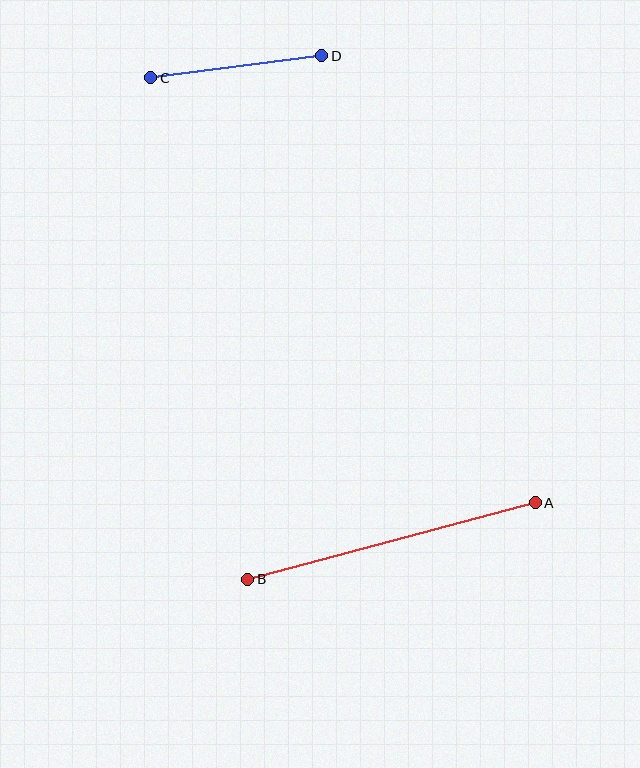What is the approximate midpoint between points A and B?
The midpoint is at approximately (392, 541) pixels.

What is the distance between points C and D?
The distance is approximately 173 pixels.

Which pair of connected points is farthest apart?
Points A and B are farthest apart.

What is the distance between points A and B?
The distance is approximately 297 pixels.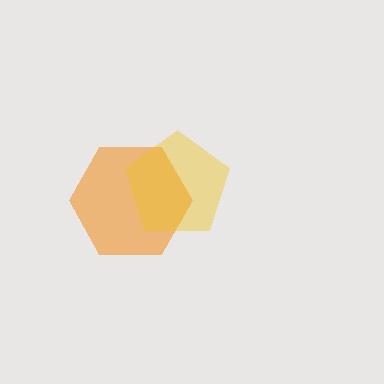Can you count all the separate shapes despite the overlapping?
Yes, there are 2 separate shapes.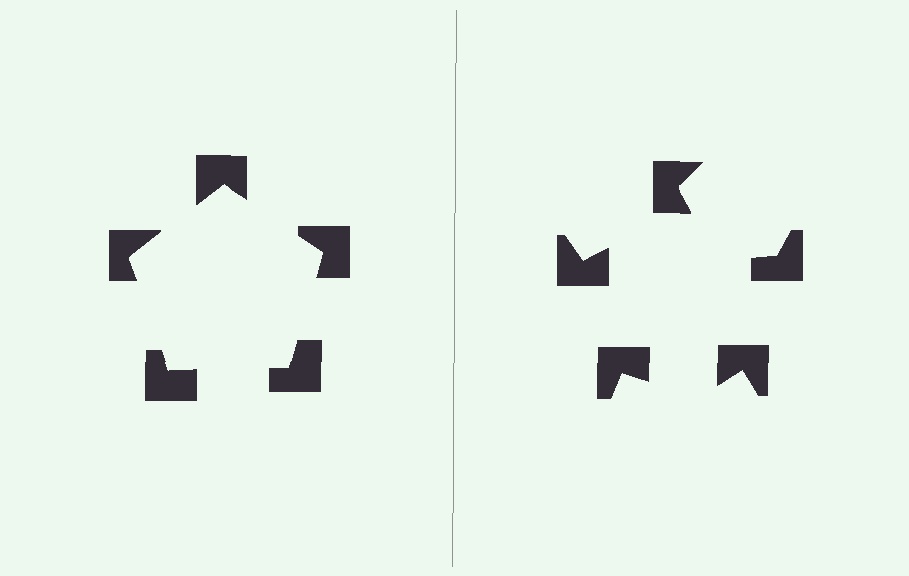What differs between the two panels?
The notched squares are positioned identically on both sides; only the wedge orientations differ. On the left they align to a pentagon; on the right they are misaligned.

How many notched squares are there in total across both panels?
10 — 5 on each side.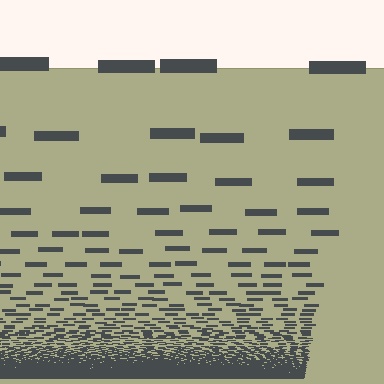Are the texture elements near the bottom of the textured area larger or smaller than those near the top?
Smaller. The gradient is inverted — elements near the bottom are smaller and denser.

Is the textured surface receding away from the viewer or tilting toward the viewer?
The surface appears to tilt toward the viewer. Texture elements get larger and sparser toward the top.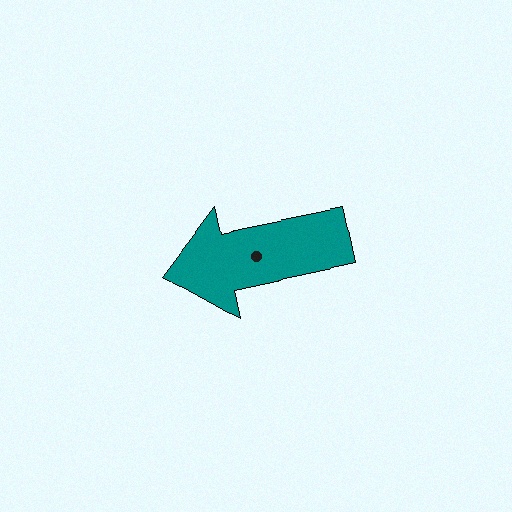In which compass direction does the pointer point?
West.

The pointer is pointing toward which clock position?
Roughly 9 o'clock.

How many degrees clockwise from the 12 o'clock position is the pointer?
Approximately 258 degrees.